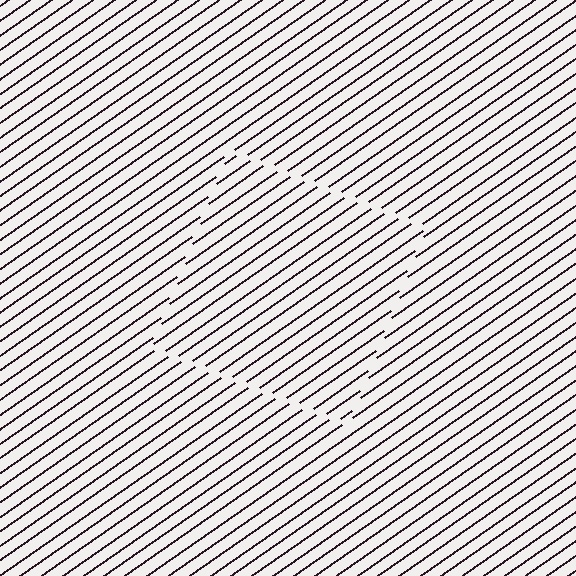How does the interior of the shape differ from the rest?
The interior of the shape contains the same grating, shifted by half a period — the contour is defined by the phase discontinuity where line-ends from the inner and outer gratings abut.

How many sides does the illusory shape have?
4 sides — the line-ends trace a square.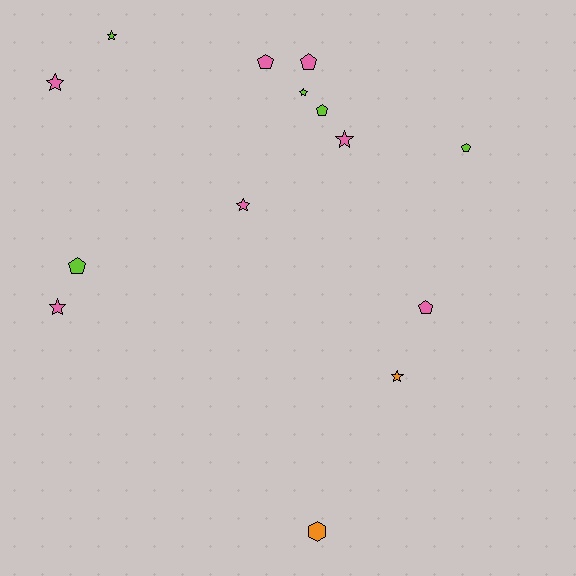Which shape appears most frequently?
Star, with 7 objects.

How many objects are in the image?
There are 14 objects.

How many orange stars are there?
There is 1 orange star.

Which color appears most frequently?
Pink, with 7 objects.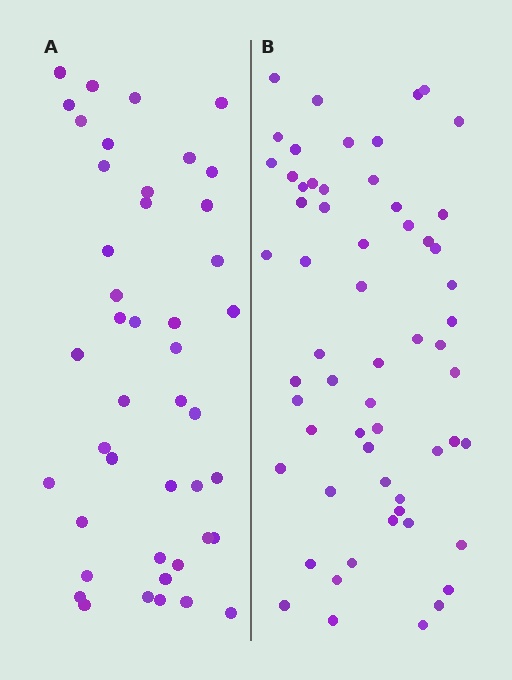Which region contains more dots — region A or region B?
Region B (the right region) has more dots.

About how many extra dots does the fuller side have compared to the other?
Region B has approximately 15 more dots than region A.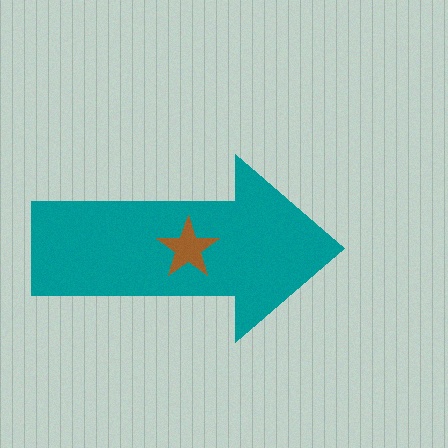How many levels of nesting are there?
2.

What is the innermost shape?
The brown star.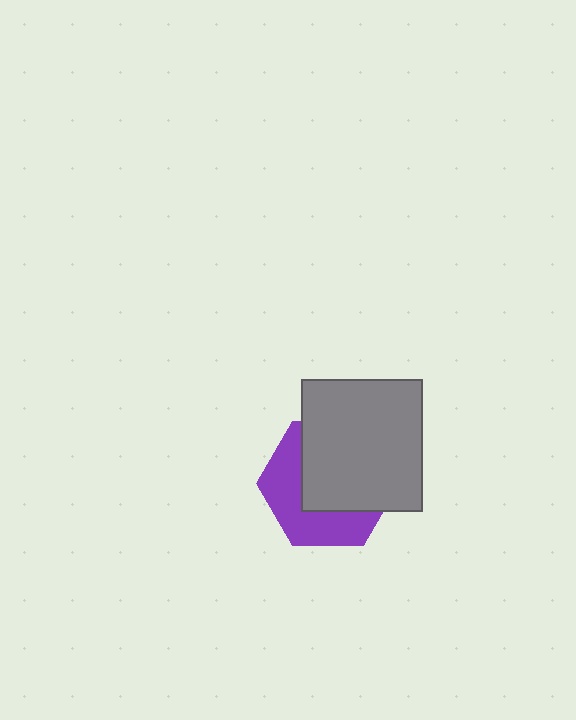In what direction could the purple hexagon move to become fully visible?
The purple hexagon could move toward the lower-left. That would shift it out from behind the gray rectangle entirely.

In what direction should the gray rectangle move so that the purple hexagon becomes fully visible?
The gray rectangle should move toward the upper-right. That is the shortest direction to clear the overlap and leave the purple hexagon fully visible.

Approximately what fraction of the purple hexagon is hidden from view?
Roughly 56% of the purple hexagon is hidden behind the gray rectangle.